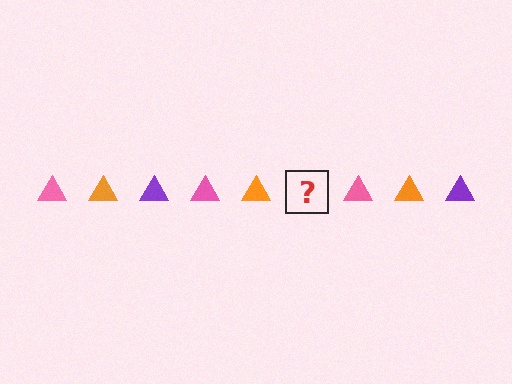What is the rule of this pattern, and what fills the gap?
The rule is that the pattern cycles through pink, orange, purple triangles. The gap should be filled with a purple triangle.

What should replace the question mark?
The question mark should be replaced with a purple triangle.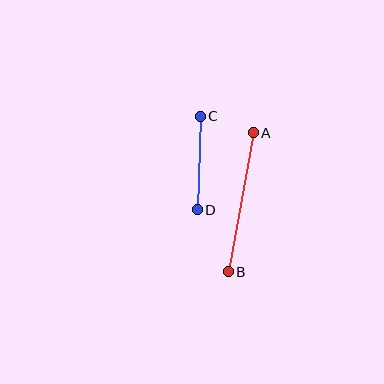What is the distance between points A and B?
The distance is approximately 141 pixels.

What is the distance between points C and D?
The distance is approximately 94 pixels.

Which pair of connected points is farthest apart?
Points A and B are farthest apart.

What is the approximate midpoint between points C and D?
The midpoint is at approximately (199, 163) pixels.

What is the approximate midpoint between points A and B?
The midpoint is at approximately (241, 202) pixels.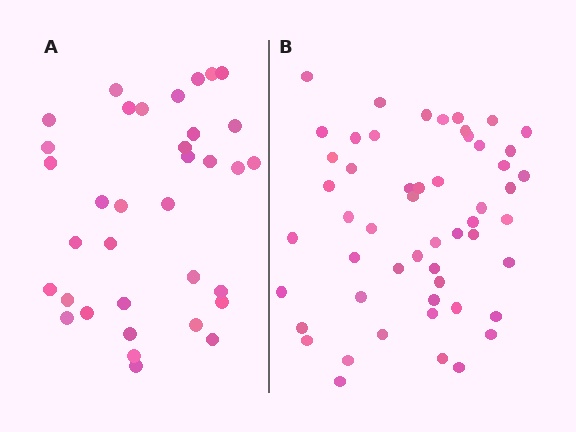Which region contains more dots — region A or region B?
Region B (the right region) has more dots.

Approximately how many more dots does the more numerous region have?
Region B has approximately 20 more dots than region A.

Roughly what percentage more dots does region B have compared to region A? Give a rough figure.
About 50% more.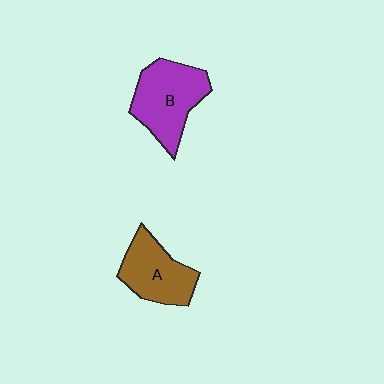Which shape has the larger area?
Shape B (purple).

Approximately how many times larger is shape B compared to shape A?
Approximately 1.2 times.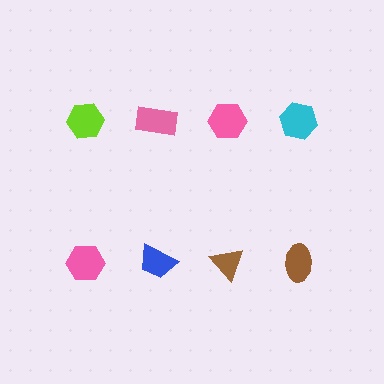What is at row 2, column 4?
A brown ellipse.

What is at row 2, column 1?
A pink hexagon.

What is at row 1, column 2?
A pink rectangle.